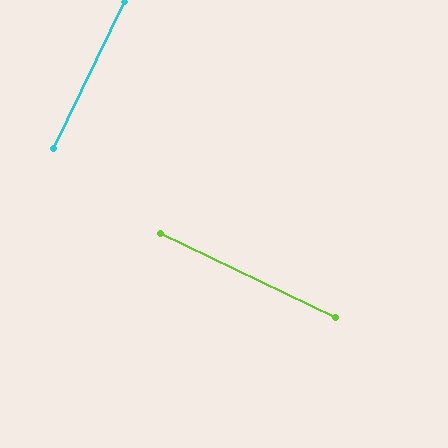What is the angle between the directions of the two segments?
Approximately 90 degrees.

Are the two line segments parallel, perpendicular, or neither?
Perpendicular — they meet at approximately 90°.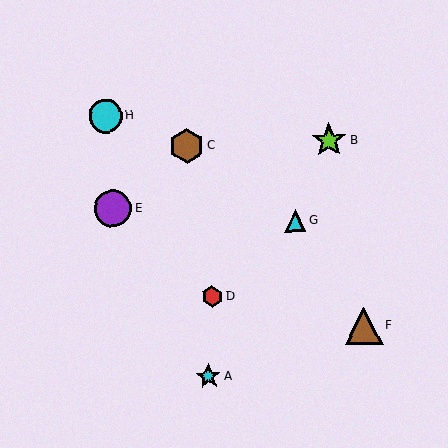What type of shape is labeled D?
Shape D is a red hexagon.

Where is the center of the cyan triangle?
The center of the cyan triangle is at (295, 221).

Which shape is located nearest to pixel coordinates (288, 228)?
The cyan triangle (labeled G) at (295, 221) is nearest to that location.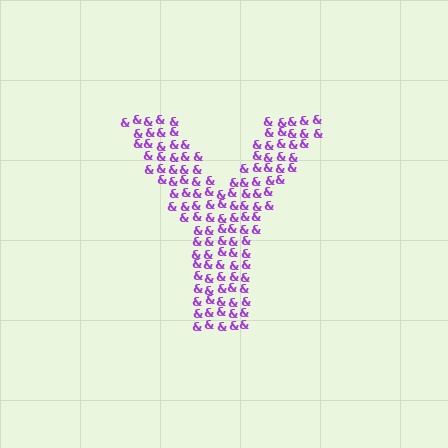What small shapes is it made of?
It is made of small ampersands.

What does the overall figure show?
The overall figure shows the letter Y.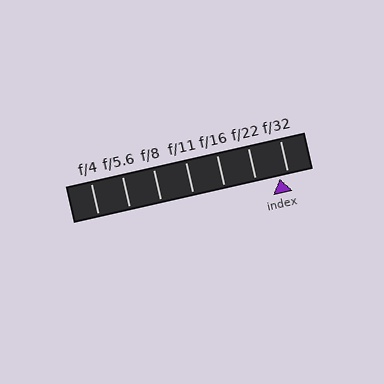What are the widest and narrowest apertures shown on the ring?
The widest aperture shown is f/4 and the narrowest is f/32.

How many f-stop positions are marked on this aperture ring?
There are 7 f-stop positions marked.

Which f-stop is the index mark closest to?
The index mark is closest to f/32.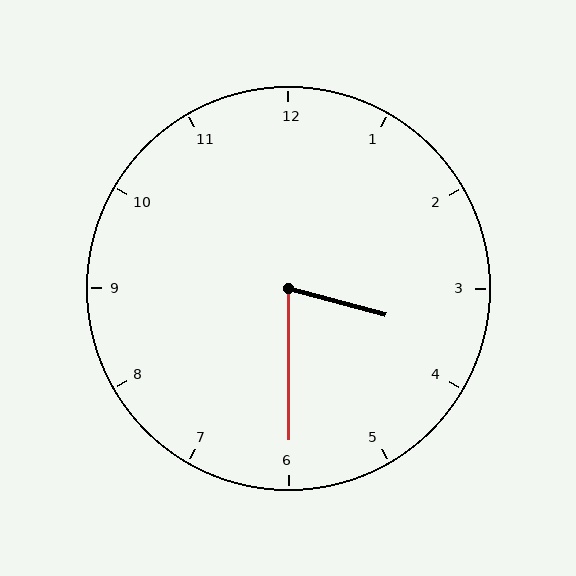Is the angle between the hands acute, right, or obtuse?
It is acute.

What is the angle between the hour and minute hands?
Approximately 75 degrees.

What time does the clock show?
3:30.